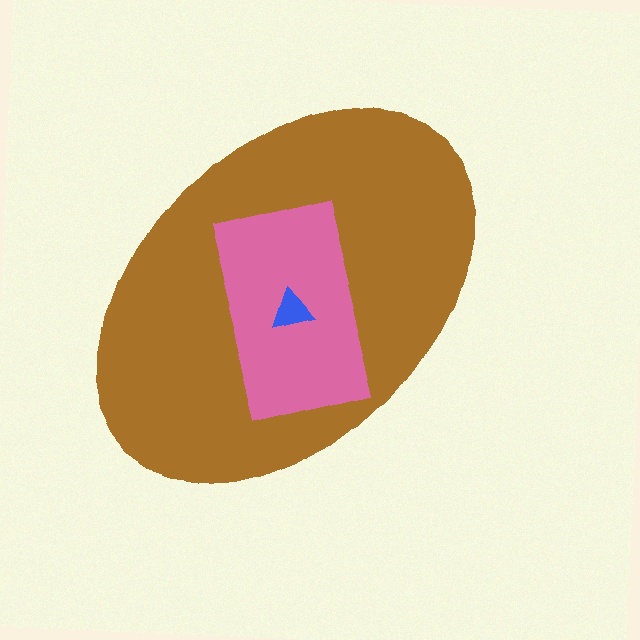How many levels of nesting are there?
3.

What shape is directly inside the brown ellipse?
The pink rectangle.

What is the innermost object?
The blue triangle.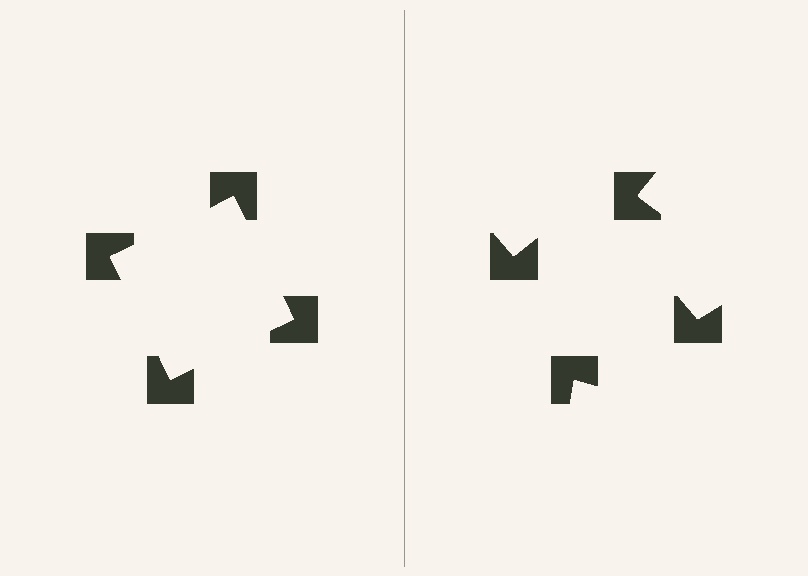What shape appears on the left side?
An illusory square.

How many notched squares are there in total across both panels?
8 — 4 on each side.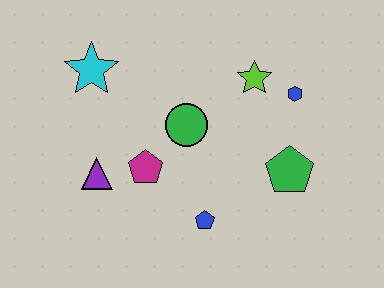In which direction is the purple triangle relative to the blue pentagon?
The purple triangle is to the left of the blue pentagon.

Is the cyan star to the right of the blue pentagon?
No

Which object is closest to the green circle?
The magenta pentagon is closest to the green circle.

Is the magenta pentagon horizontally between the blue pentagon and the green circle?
No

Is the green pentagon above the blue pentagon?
Yes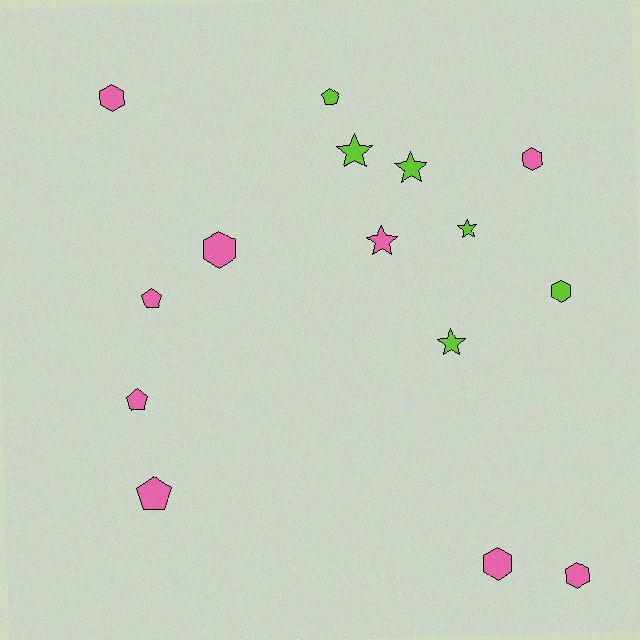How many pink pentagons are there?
There are 3 pink pentagons.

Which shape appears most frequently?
Hexagon, with 6 objects.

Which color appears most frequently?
Pink, with 9 objects.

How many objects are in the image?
There are 15 objects.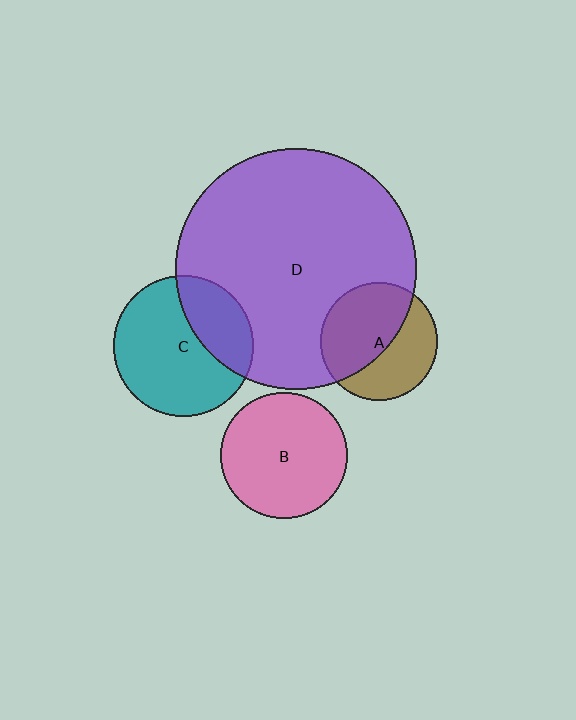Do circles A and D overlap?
Yes.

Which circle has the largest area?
Circle D (purple).